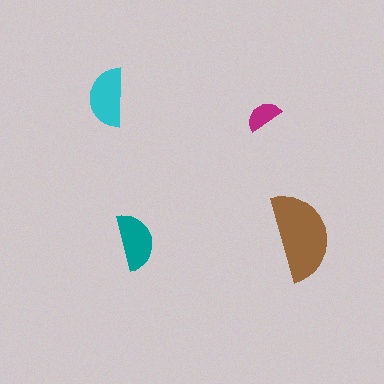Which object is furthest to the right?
The brown semicircle is rightmost.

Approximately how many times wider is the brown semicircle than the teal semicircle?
About 1.5 times wider.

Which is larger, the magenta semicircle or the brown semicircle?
The brown one.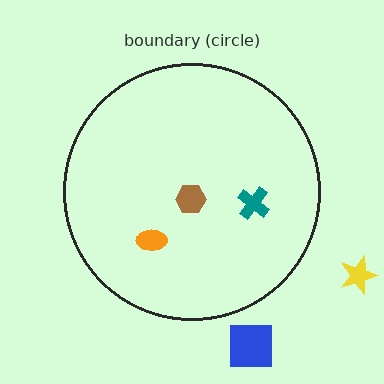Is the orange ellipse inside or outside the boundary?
Inside.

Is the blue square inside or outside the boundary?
Outside.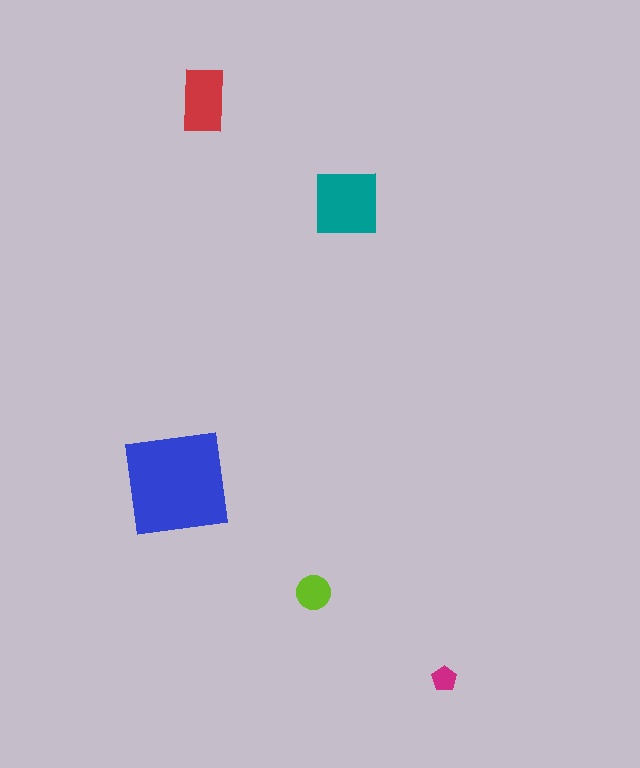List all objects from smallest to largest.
The magenta pentagon, the lime circle, the red rectangle, the teal square, the blue square.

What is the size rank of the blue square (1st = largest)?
1st.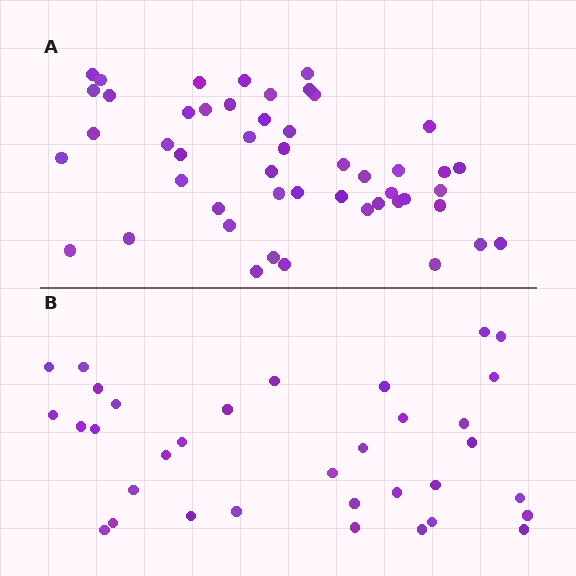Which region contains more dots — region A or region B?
Region A (the top region) has more dots.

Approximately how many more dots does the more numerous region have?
Region A has approximately 15 more dots than region B.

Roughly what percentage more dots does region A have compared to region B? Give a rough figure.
About 45% more.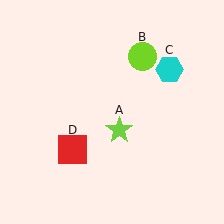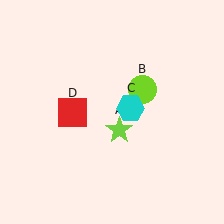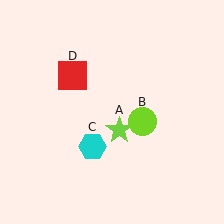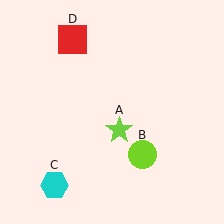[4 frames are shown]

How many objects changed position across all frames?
3 objects changed position: lime circle (object B), cyan hexagon (object C), red square (object D).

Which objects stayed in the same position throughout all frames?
Lime star (object A) remained stationary.